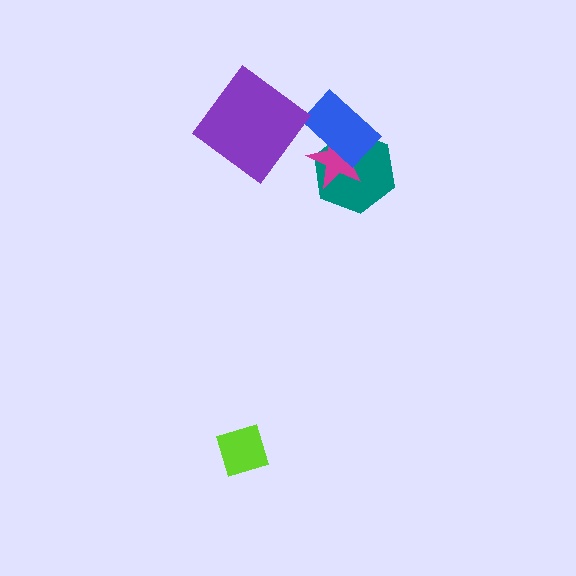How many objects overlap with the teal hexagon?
2 objects overlap with the teal hexagon.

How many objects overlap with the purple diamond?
0 objects overlap with the purple diamond.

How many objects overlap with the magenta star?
2 objects overlap with the magenta star.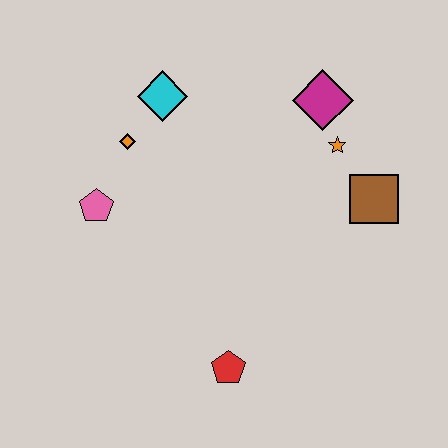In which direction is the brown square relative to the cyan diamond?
The brown square is to the right of the cyan diamond.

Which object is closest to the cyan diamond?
The orange diamond is closest to the cyan diamond.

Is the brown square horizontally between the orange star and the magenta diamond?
No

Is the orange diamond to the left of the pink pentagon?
No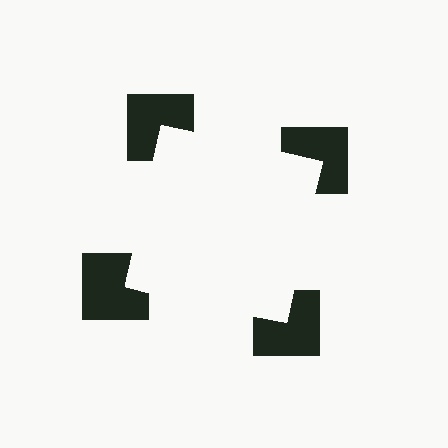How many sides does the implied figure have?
4 sides.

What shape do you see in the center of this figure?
An illusory square — its edges are inferred from the aligned wedge cuts in the notched squares, not physically drawn.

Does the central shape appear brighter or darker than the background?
It typically appears slightly brighter than the background, even though no actual brightness change is drawn.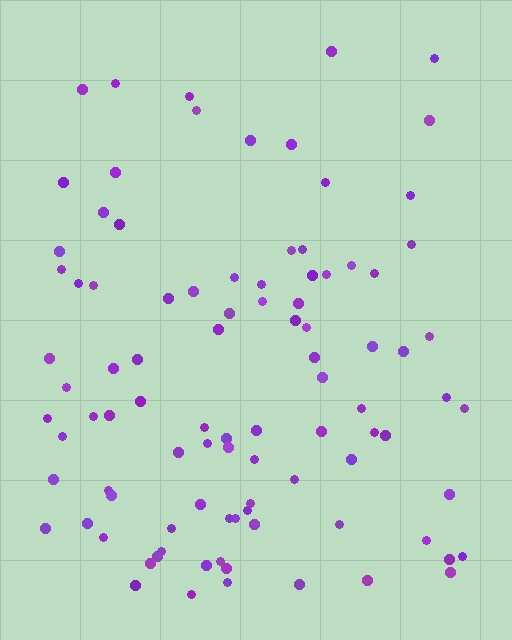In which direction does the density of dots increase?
From top to bottom, with the bottom side densest.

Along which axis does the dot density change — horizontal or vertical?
Vertical.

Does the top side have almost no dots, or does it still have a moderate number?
Still a moderate number, just noticeably fewer than the bottom.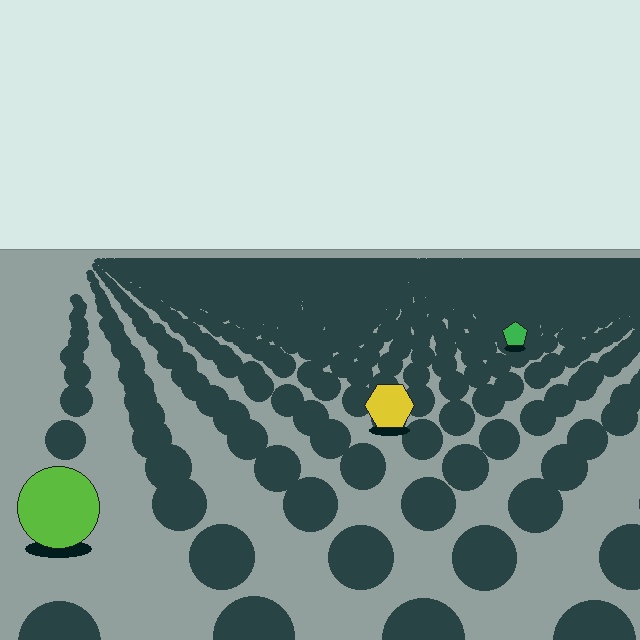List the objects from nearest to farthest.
From nearest to farthest: the lime circle, the yellow hexagon, the green pentagon.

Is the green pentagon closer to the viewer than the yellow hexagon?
No. The yellow hexagon is closer — you can tell from the texture gradient: the ground texture is coarser near it.